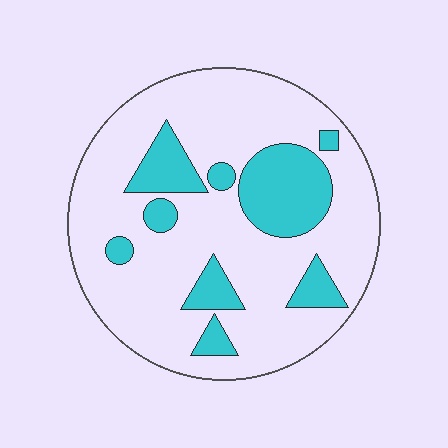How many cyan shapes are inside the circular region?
9.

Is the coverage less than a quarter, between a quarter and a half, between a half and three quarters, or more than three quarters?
Less than a quarter.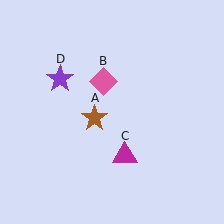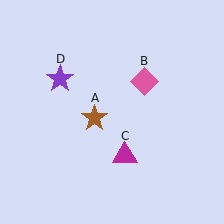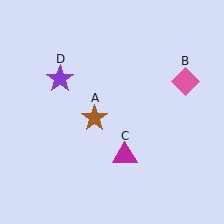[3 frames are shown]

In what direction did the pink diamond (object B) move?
The pink diamond (object B) moved right.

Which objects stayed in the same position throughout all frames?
Brown star (object A) and magenta triangle (object C) and purple star (object D) remained stationary.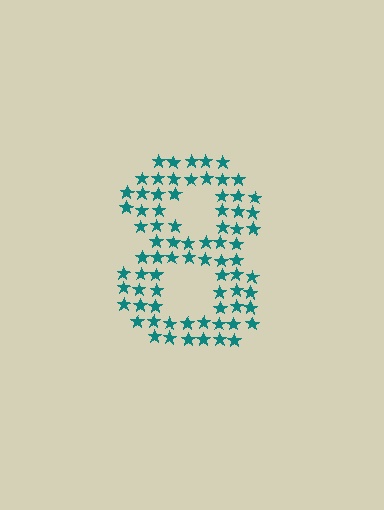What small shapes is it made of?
It is made of small stars.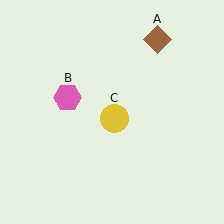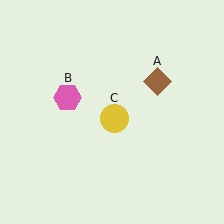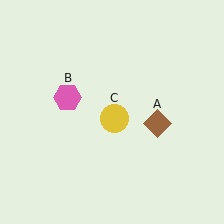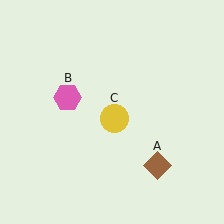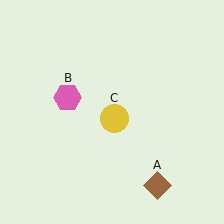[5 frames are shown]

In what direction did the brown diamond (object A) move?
The brown diamond (object A) moved down.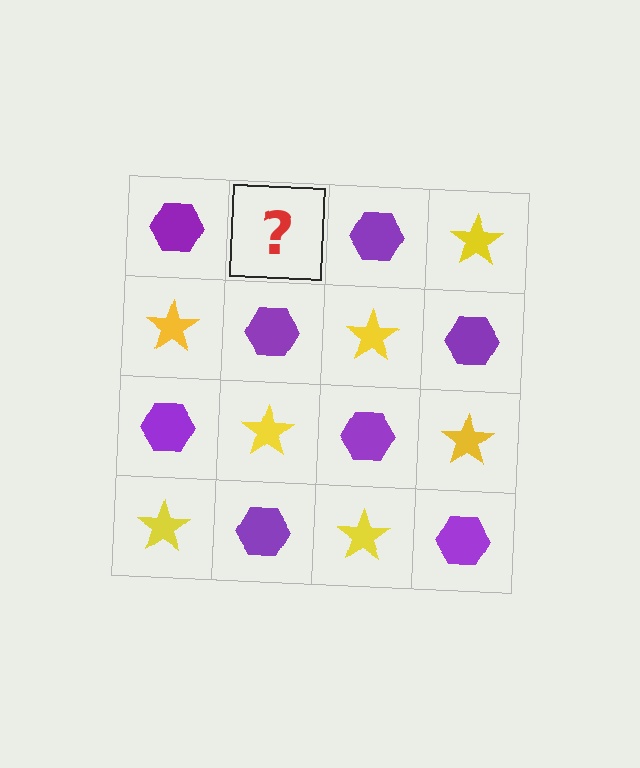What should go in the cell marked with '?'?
The missing cell should contain a yellow star.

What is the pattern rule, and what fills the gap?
The rule is that it alternates purple hexagon and yellow star in a checkerboard pattern. The gap should be filled with a yellow star.